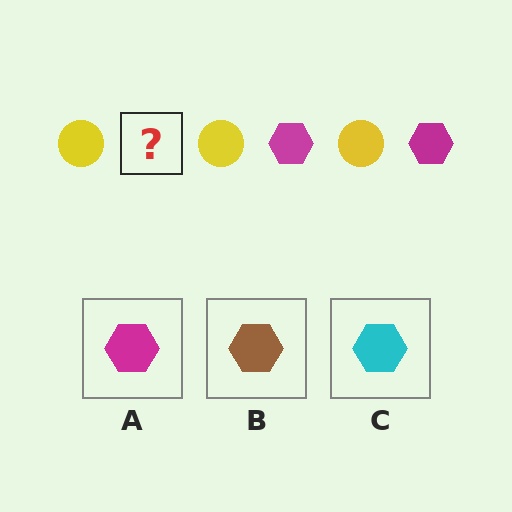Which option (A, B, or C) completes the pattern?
A.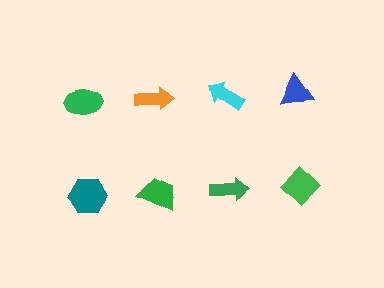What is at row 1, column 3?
A cyan arrow.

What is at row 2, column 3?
A green arrow.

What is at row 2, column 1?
A teal hexagon.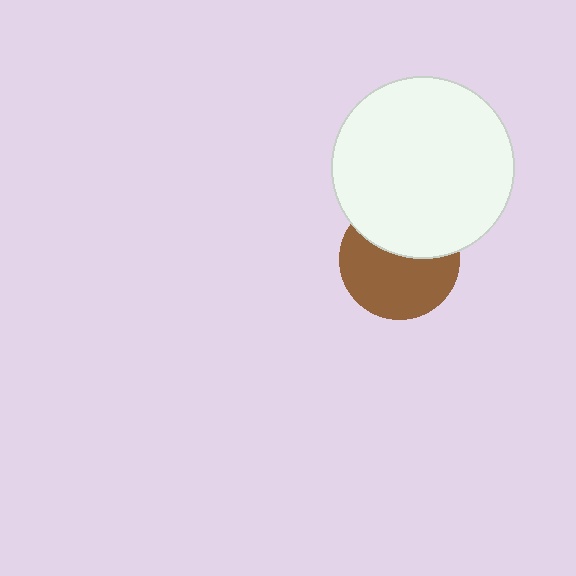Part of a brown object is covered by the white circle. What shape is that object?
It is a circle.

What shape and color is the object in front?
The object in front is a white circle.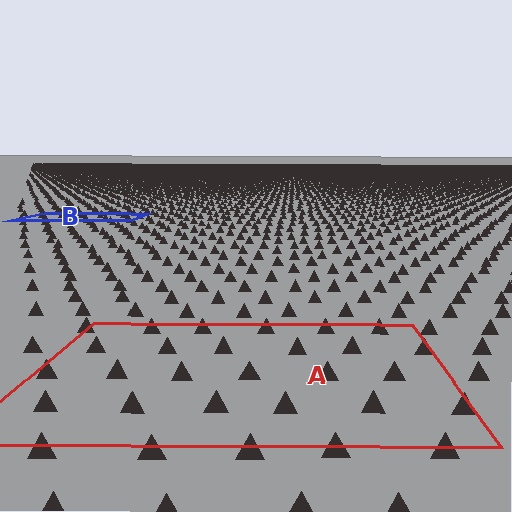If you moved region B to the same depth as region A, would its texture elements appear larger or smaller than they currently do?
They would appear larger. At a closer depth, the same texture elements are projected at a bigger on-screen size.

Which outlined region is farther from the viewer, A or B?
Region B is farther from the viewer — the texture elements inside it appear smaller and more densely packed.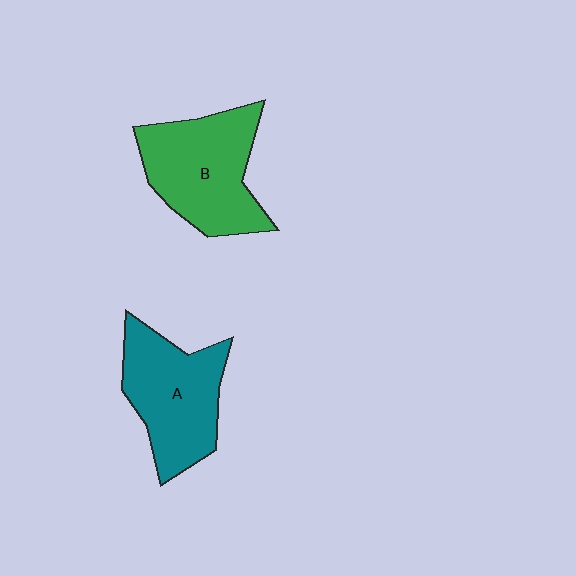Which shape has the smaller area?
Shape A (teal).